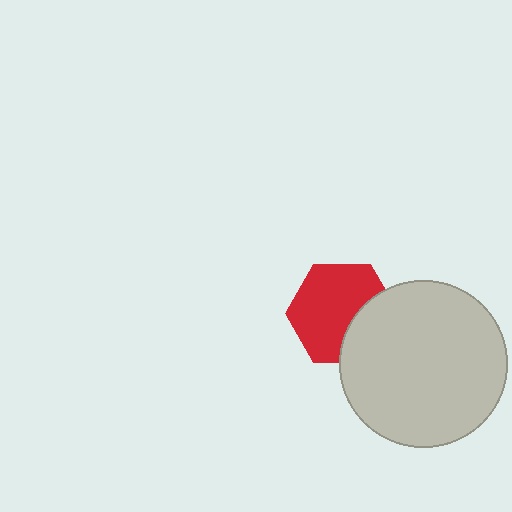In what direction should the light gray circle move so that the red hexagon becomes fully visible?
The light gray circle should move right. That is the shortest direction to clear the overlap and leave the red hexagon fully visible.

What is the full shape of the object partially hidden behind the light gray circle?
The partially hidden object is a red hexagon.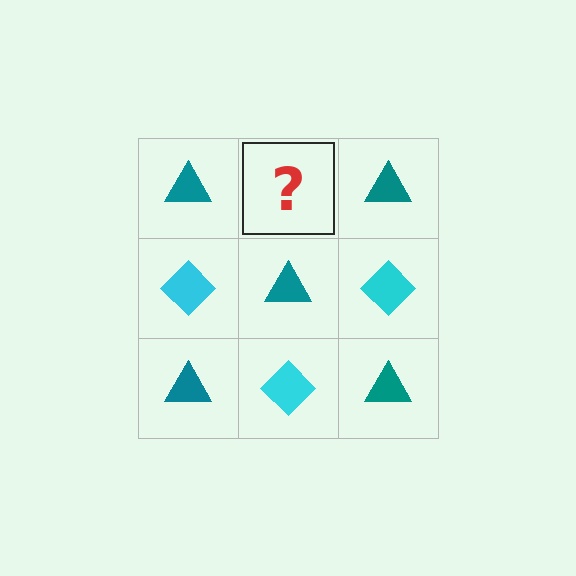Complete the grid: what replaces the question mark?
The question mark should be replaced with a cyan diamond.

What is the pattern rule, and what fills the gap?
The rule is that it alternates teal triangle and cyan diamond in a checkerboard pattern. The gap should be filled with a cyan diamond.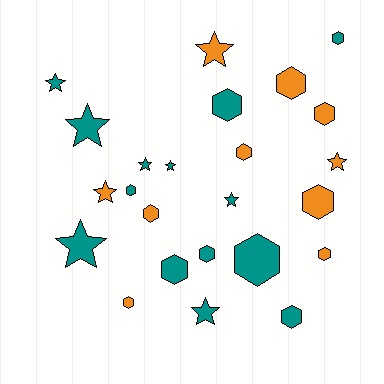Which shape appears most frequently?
Hexagon, with 14 objects.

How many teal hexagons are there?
There are 7 teal hexagons.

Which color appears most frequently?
Teal, with 14 objects.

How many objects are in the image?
There are 24 objects.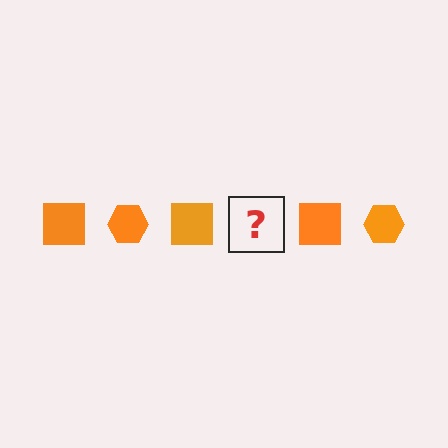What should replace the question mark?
The question mark should be replaced with an orange hexagon.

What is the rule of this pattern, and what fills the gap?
The rule is that the pattern cycles through square, hexagon shapes in orange. The gap should be filled with an orange hexagon.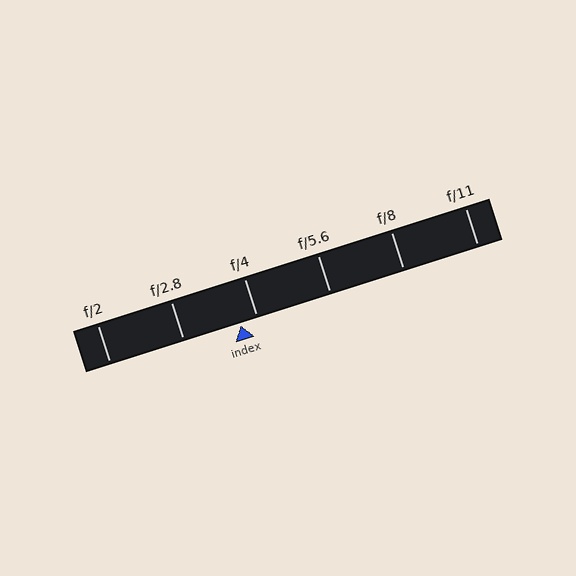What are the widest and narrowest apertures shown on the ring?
The widest aperture shown is f/2 and the narrowest is f/11.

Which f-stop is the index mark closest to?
The index mark is closest to f/4.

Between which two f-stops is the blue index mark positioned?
The index mark is between f/2.8 and f/4.